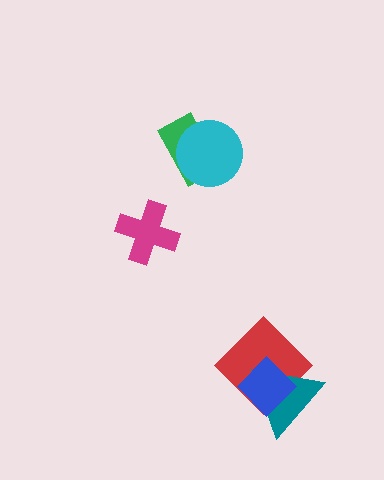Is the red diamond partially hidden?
Yes, it is partially covered by another shape.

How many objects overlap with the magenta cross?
0 objects overlap with the magenta cross.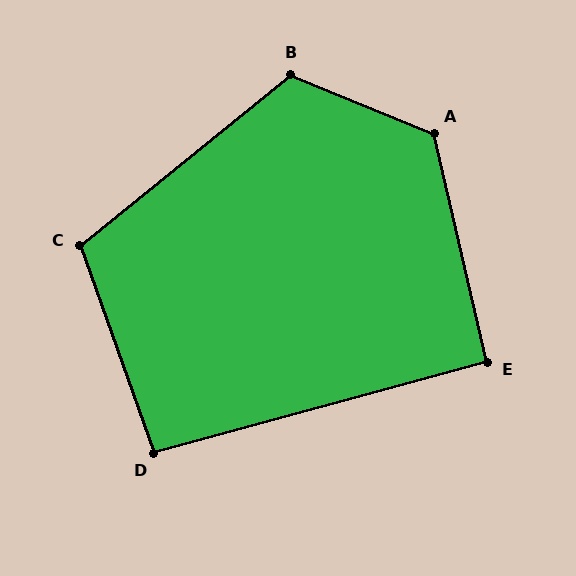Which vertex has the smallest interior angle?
E, at approximately 92 degrees.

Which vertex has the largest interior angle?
A, at approximately 125 degrees.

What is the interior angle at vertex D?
Approximately 94 degrees (approximately right).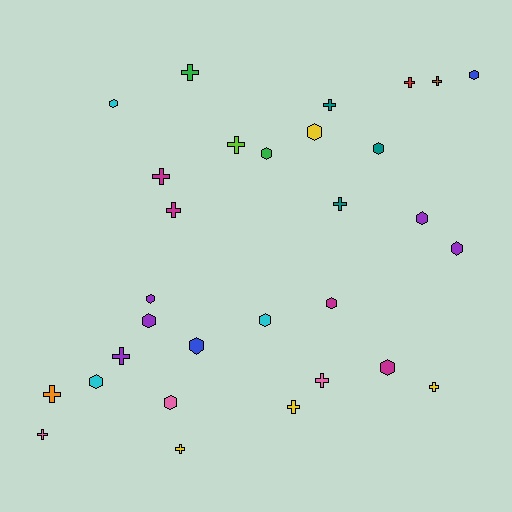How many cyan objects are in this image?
There are 3 cyan objects.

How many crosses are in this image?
There are 15 crosses.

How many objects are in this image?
There are 30 objects.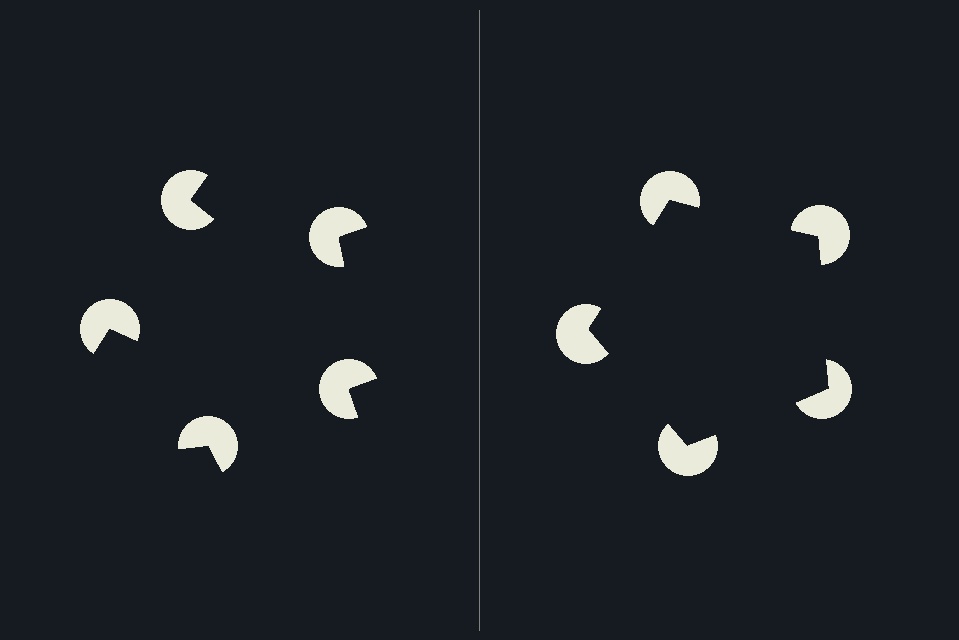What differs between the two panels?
The pac-man discs are positioned identically on both sides; only the wedge orientations differ. On the right they align to a pentagon; on the left they are misaligned.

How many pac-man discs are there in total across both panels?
10 — 5 on each side.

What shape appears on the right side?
An illusory pentagon.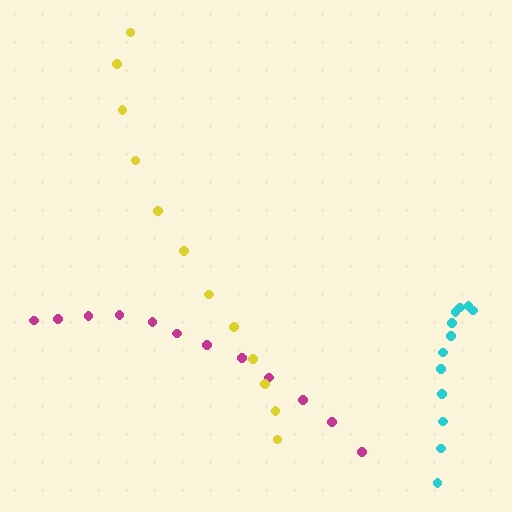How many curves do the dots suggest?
There are 3 distinct paths.